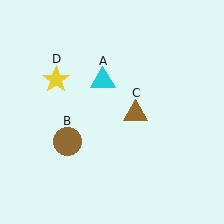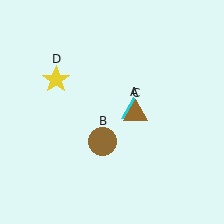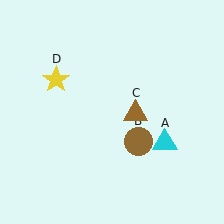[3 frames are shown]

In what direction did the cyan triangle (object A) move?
The cyan triangle (object A) moved down and to the right.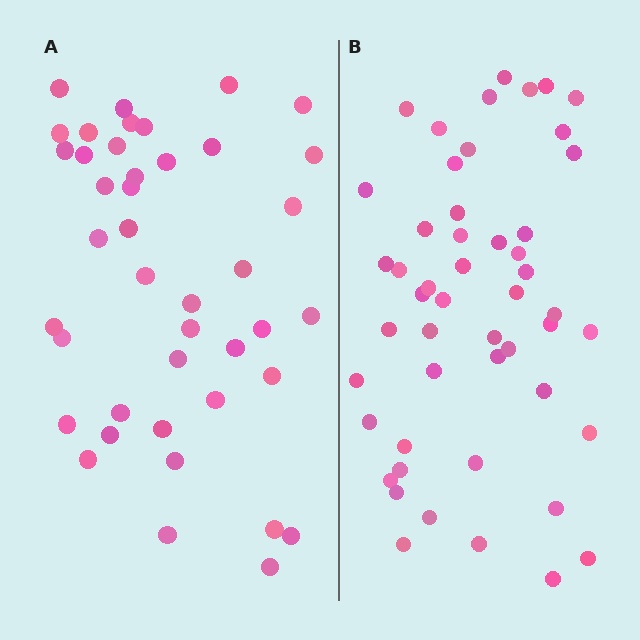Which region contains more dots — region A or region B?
Region B (the right region) has more dots.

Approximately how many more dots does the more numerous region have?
Region B has roughly 8 or so more dots than region A.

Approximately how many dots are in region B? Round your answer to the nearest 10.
About 50 dots.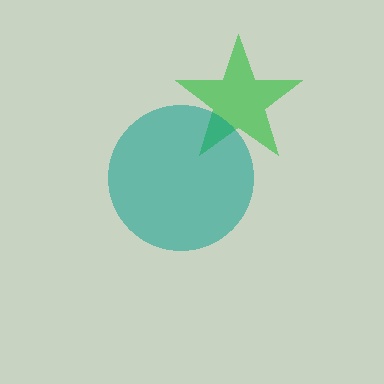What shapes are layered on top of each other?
The layered shapes are: a green star, a teal circle.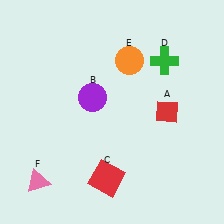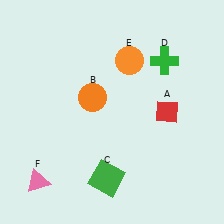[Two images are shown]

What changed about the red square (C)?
In Image 1, C is red. In Image 2, it changed to green.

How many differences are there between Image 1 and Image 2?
There are 2 differences between the two images.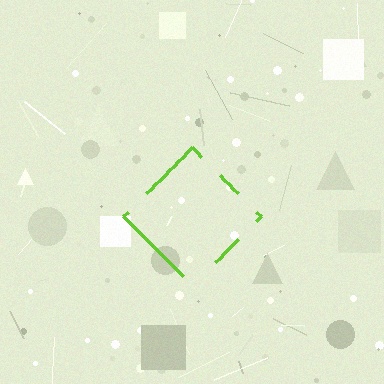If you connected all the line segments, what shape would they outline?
They would outline a diamond.